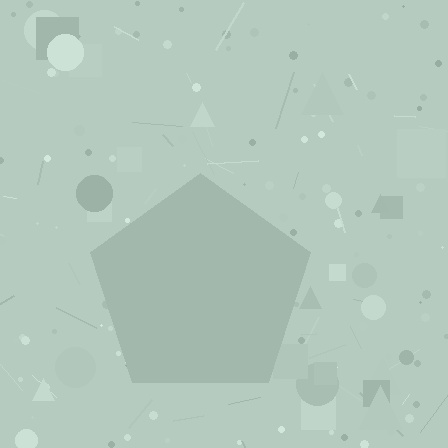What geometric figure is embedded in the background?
A pentagon is embedded in the background.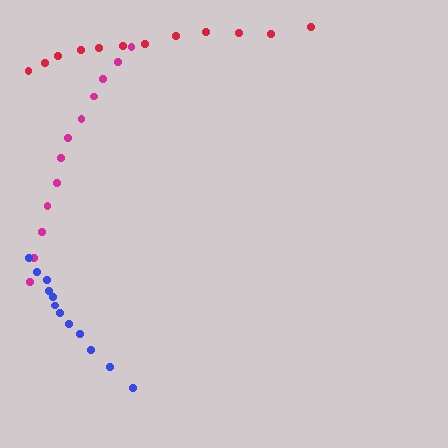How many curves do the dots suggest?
There are 3 distinct paths.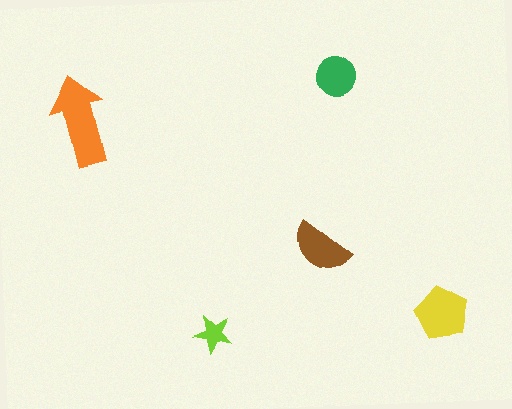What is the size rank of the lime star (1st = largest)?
5th.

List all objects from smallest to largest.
The lime star, the green circle, the brown semicircle, the yellow pentagon, the orange arrow.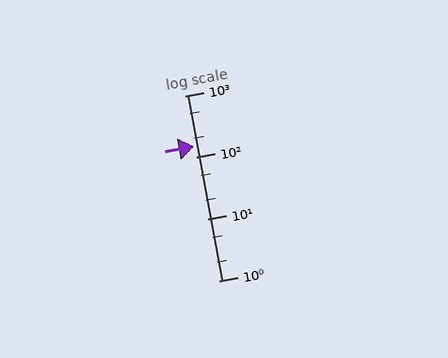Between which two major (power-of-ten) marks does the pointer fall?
The pointer is between 100 and 1000.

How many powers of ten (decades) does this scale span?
The scale spans 3 decades, from 1 to 1000.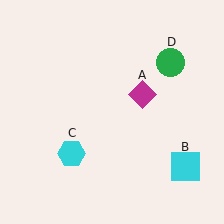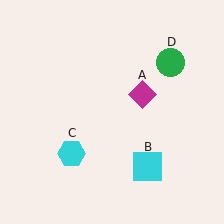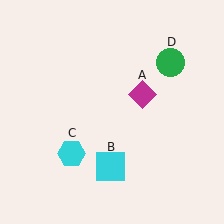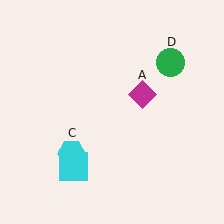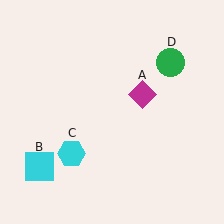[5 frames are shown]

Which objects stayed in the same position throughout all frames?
Magenta diamond (object A) and cyan hexagon (object C) and green circle (object D) remained stationary.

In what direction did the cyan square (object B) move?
The cyan square (object B) moved left.